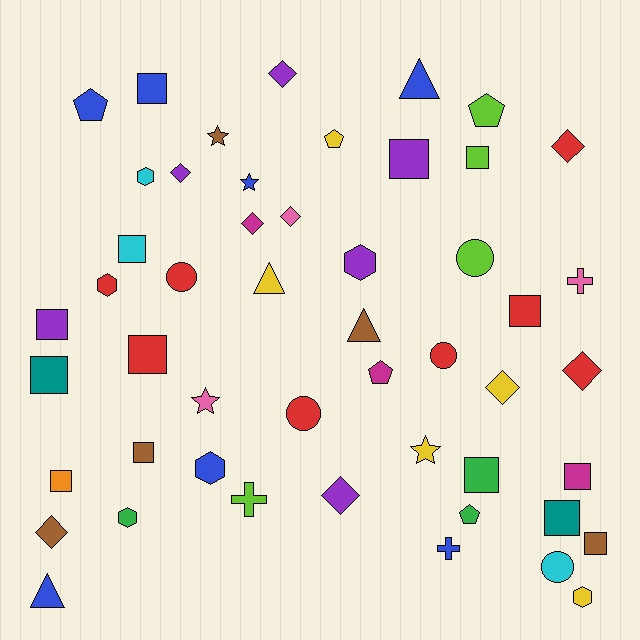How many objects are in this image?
There are 50 objects.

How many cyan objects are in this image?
There are 3 cyan objects.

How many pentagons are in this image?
There are 5 pentagons.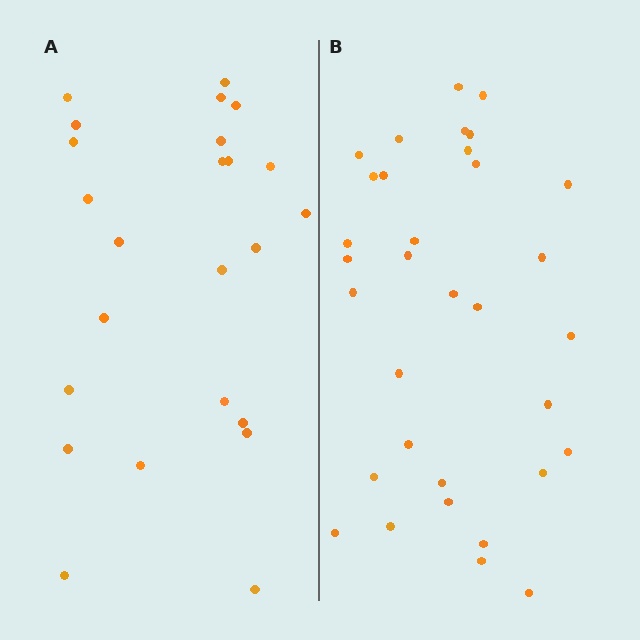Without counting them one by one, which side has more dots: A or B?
Region B (the right region) has more dots.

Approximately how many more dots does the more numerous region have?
Region B has roughly 8 or so more dots than region A.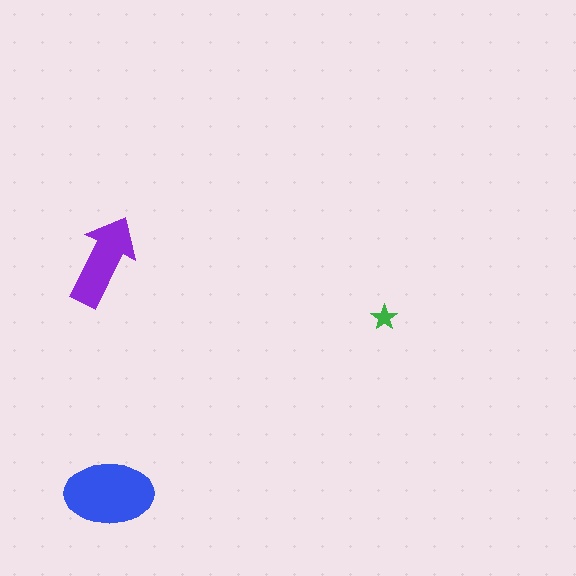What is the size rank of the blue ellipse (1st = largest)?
1st.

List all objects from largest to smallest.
The blue ellipse, the purple arrow, the green star.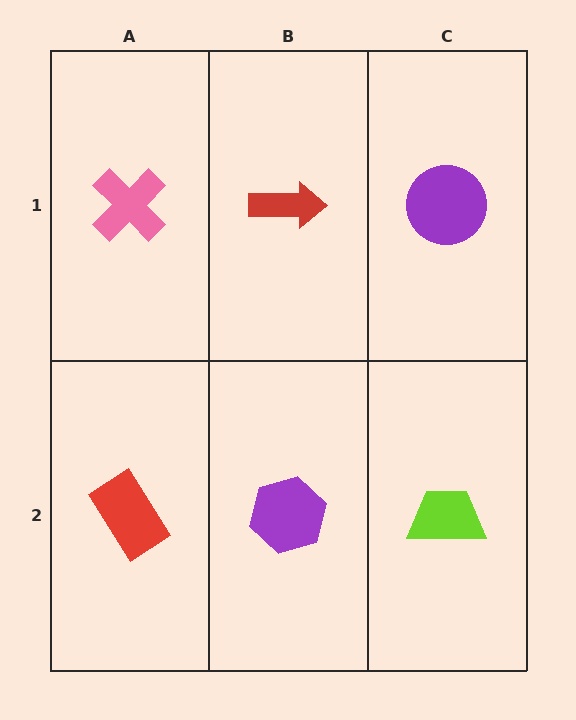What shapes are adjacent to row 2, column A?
A pink cross (row 1, column A), a purple hexagon (row 2, column B).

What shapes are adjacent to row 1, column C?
A lime trapezoid (row 2, column C), a red arrow (row 1, column B).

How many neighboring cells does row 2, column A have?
2.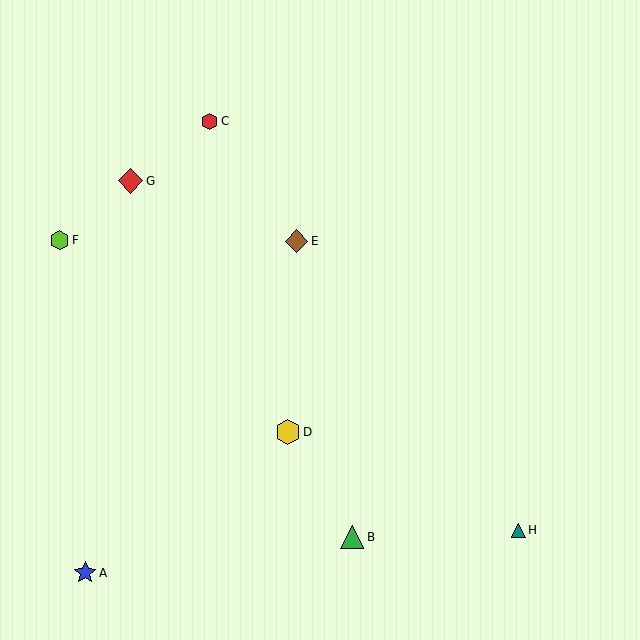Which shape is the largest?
The yellow hexagon (labeled D) is the largest.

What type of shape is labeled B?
Shape B is a green triangle.